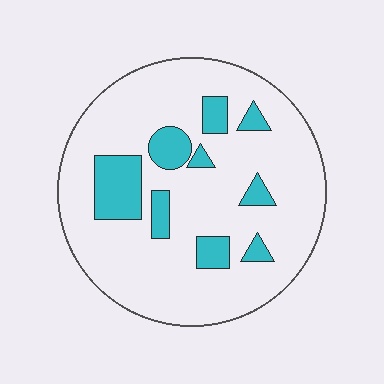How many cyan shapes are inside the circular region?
9.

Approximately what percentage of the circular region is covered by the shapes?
Approximately 15%.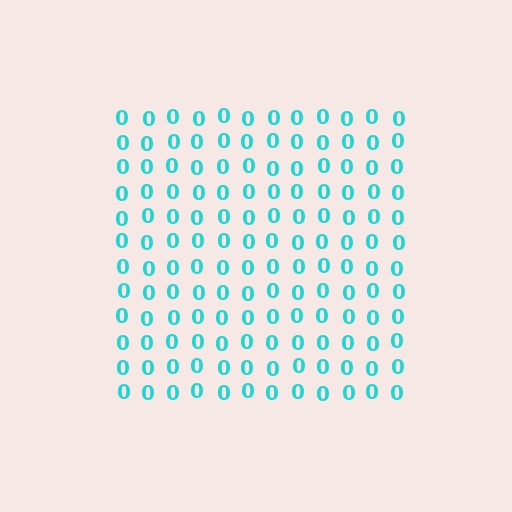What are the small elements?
The small elements are digit 0's.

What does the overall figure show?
The overall figure shows a square.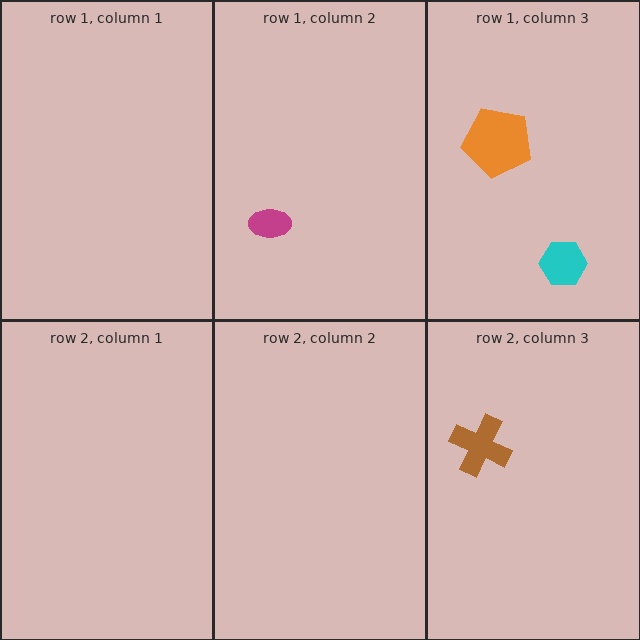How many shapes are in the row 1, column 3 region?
2.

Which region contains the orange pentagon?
The row 1, column 3 region.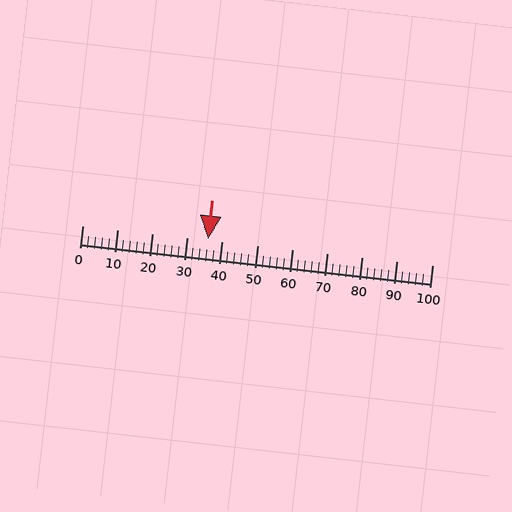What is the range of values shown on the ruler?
The ruler shows values from 0 to 100.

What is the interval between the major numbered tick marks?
The major tick marks are spaced 10 units apart.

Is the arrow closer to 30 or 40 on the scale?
The arrow is closer to 40.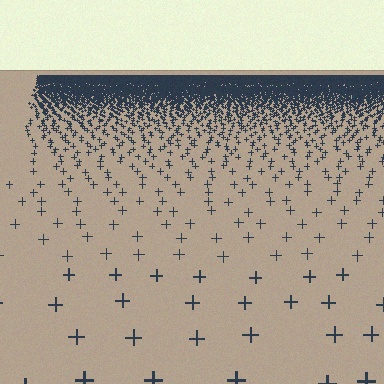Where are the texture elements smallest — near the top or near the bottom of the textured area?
Near the top.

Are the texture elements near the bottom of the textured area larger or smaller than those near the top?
Larger. Near the bottom, elements are closer to the viewer and appear at a bigger on-screen size.